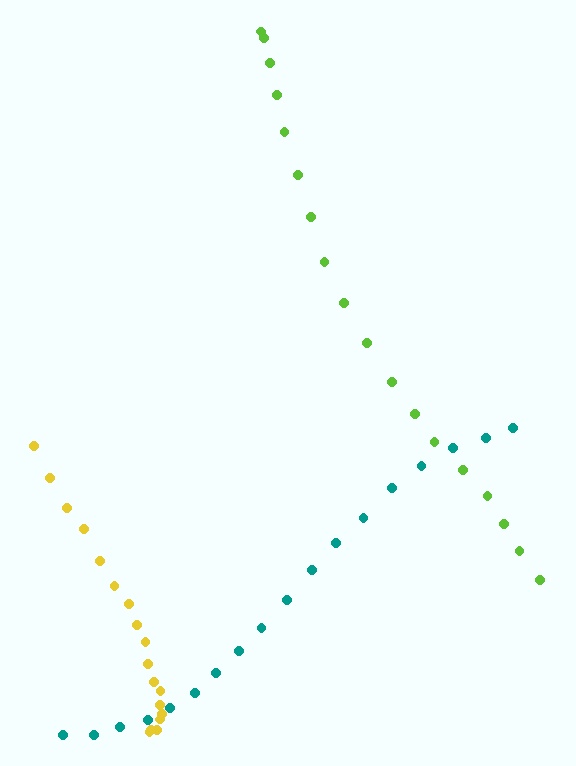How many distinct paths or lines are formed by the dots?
There are 3 distinct paths.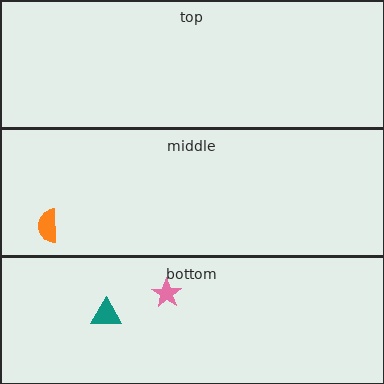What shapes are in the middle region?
The orange semicircle.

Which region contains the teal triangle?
The bottom region.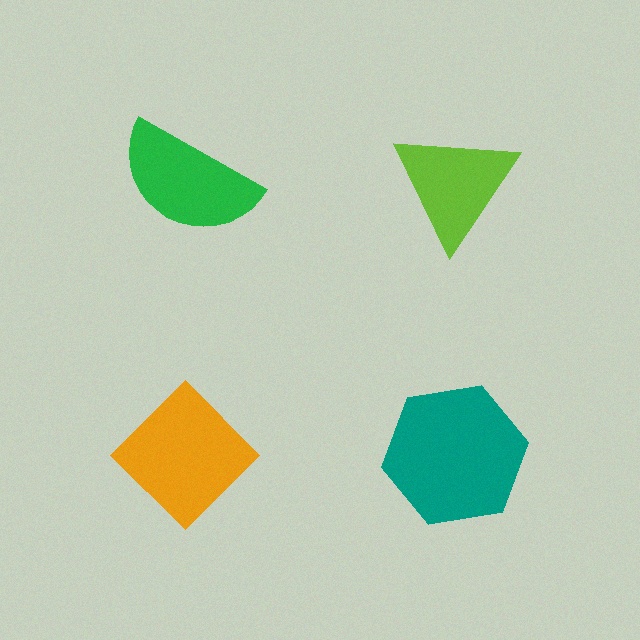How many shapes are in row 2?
2 shapes.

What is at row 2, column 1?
An orange diamond.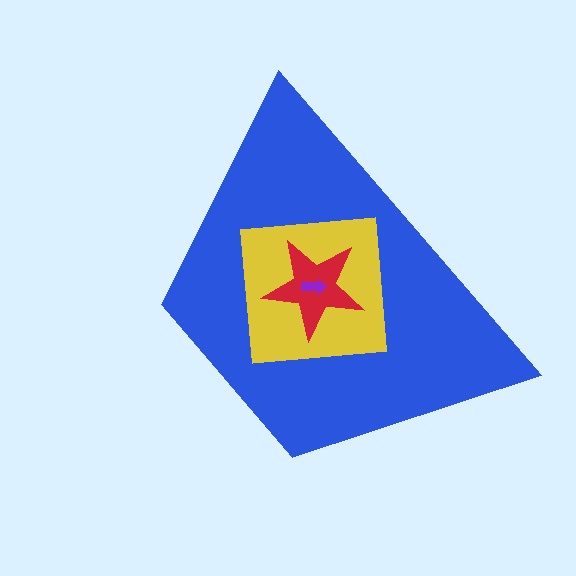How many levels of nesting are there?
4.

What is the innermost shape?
The purple arrow.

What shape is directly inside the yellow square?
The red star.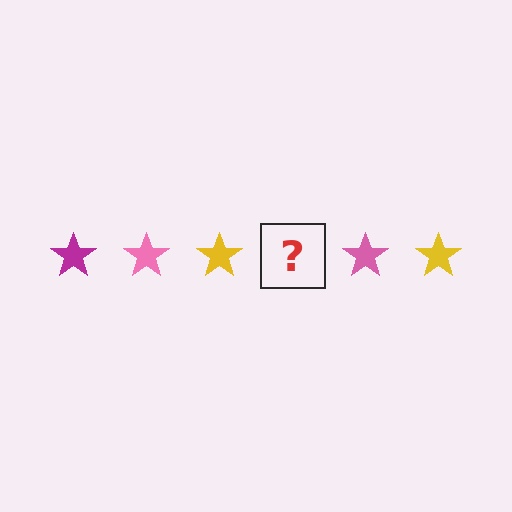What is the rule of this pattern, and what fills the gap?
The rule is that the pattern cycles through magenta, pink, yellow stars. The gap should be filled with a magenta star.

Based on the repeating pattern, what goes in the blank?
The blank should be a magenta star.